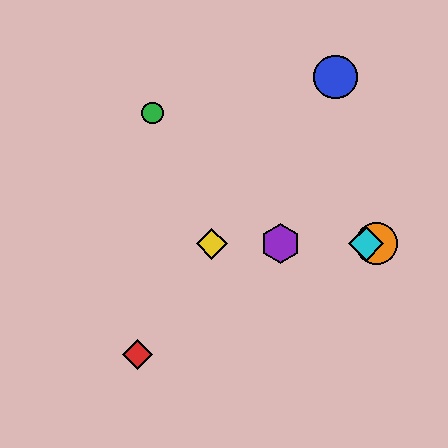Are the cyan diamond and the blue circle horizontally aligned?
No, the cyan diamond is at y≈244 and the blue circle is at y≈77.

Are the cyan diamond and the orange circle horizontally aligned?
Yes, both are at y≈244.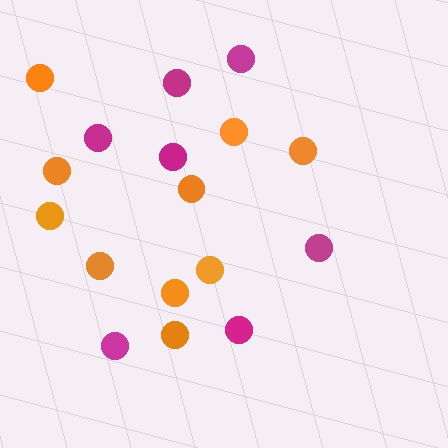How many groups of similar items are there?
There are 2 groups: one group of orange circles (10) and one group of magenta circles (7).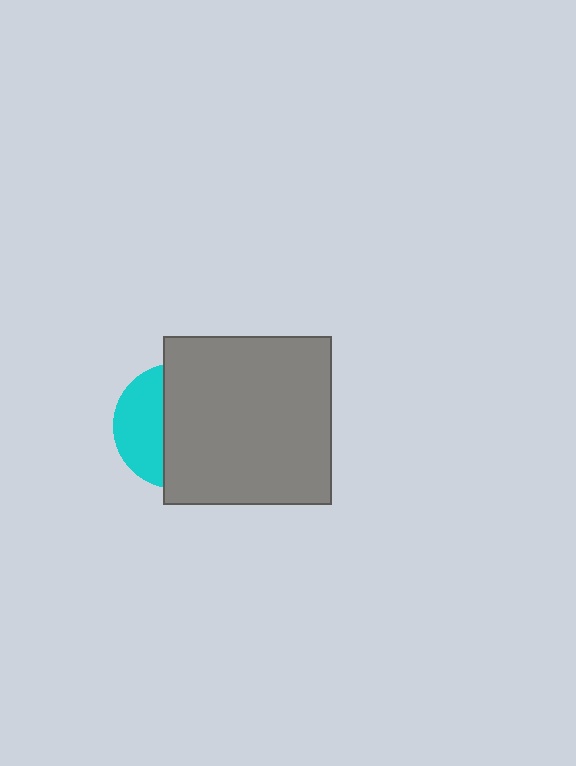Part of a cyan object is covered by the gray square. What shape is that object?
It is a circle.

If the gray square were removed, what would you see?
You would see the complete cyan circle.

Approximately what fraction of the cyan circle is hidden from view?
Roughly 63% of the cyan circle is hidden behind the gray square.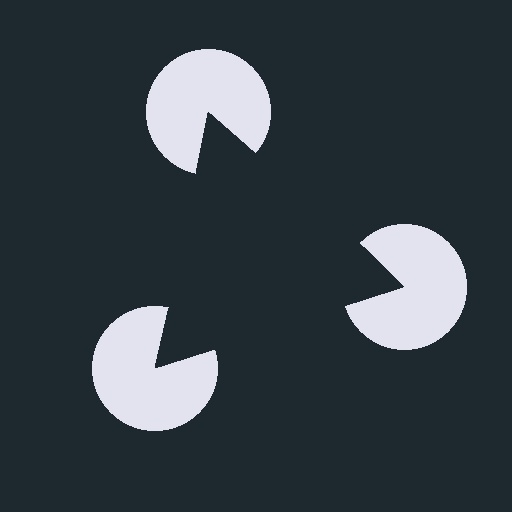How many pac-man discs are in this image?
There are 3 — one at each vertex of the illusory triangle.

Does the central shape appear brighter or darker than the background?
It typically appears slightly darker than the background, even though no actual brightness change is drawn.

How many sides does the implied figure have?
3 sides.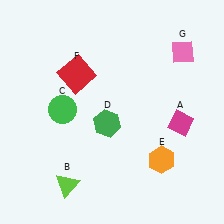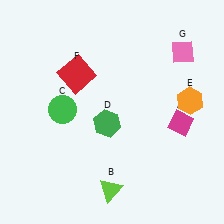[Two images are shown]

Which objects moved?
The objects that moved are: the lime triangle (B), the orange hexagon (E).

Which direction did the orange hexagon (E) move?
The orange hexagon (E) moved up.